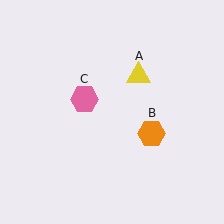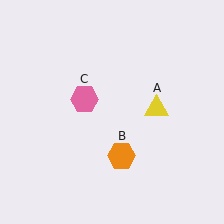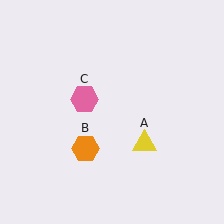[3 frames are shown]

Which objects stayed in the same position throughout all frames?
Pink hexagon (object C) remained stationary.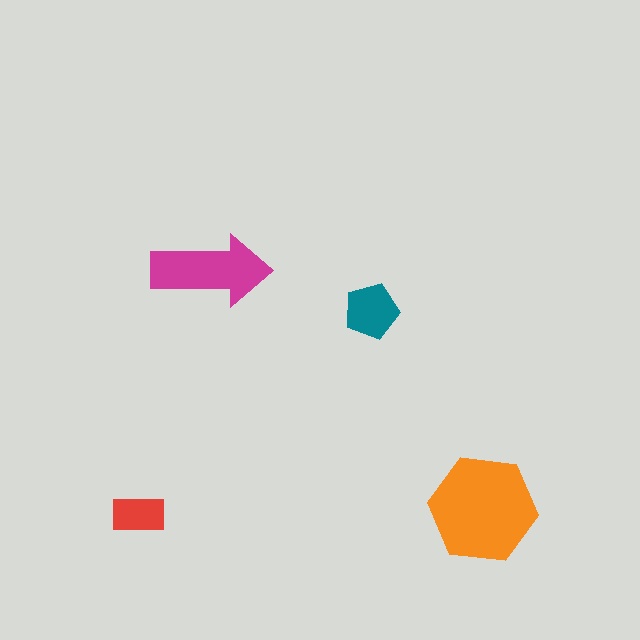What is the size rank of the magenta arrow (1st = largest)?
2nd.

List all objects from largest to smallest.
The orange hexagon, the magenta arrow, the teal pentagon, the red rectangle.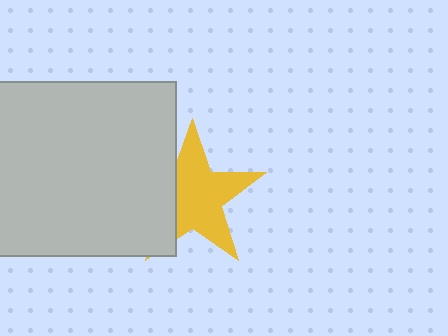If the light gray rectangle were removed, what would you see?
You would see the complete yellow star.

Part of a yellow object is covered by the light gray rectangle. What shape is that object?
It is a star.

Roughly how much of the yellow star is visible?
Most of it is visible (roughly 69%).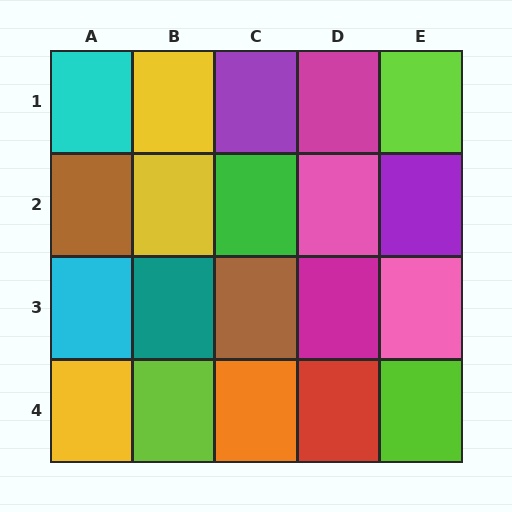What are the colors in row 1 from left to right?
Cyan, yellow, purple, magenta, lime.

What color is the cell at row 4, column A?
Yellow.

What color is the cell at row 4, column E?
Lime.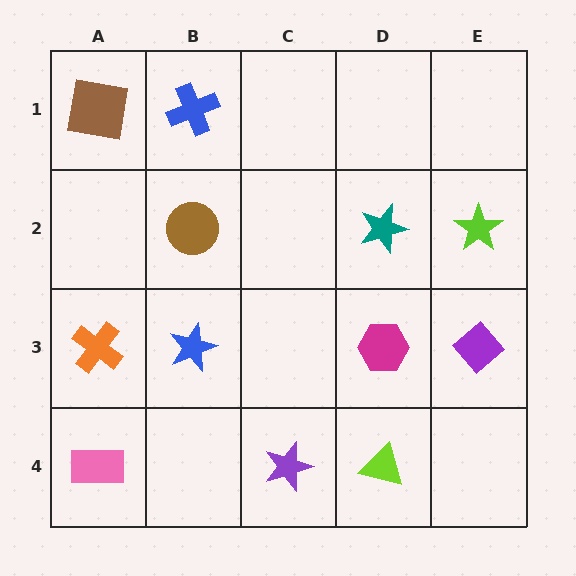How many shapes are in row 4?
3 shapes.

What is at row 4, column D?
A lime triangle.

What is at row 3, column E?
A purple diamond.